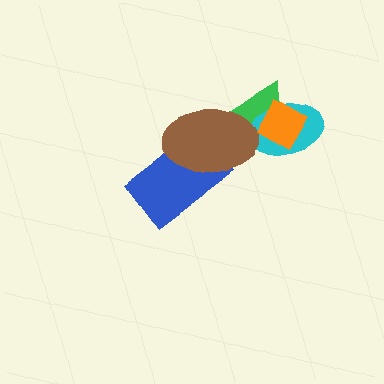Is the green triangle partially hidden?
Yes, it is partially covered by another shape.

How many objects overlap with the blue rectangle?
1 object overlaps with the blue rectangle.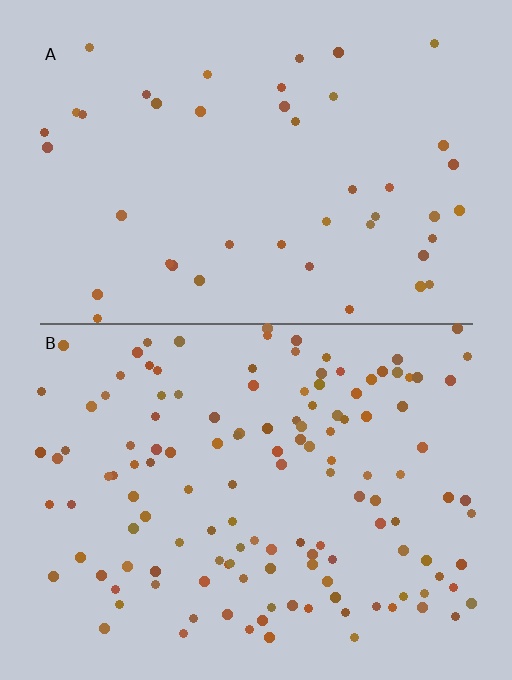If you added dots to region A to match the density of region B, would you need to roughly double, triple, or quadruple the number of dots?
Approximately triple.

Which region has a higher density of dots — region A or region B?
B (the bottom).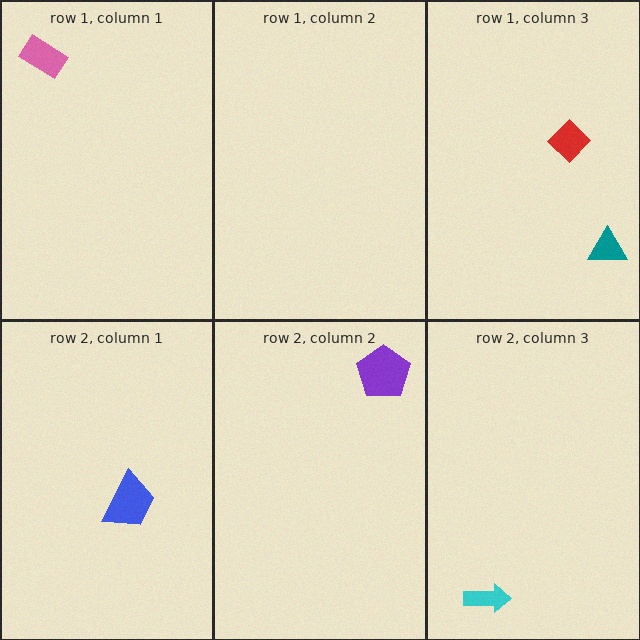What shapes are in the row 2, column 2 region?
The purple pentagon.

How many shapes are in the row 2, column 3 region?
1.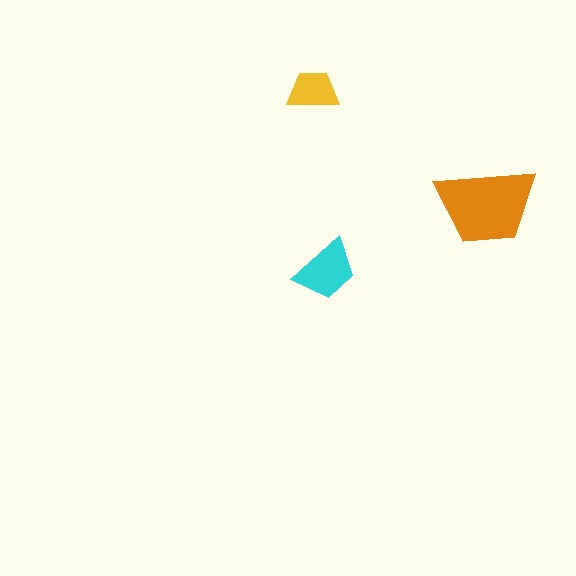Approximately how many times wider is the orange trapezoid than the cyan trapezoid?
About 1.5 times wider.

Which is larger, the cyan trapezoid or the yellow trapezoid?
The cyan one.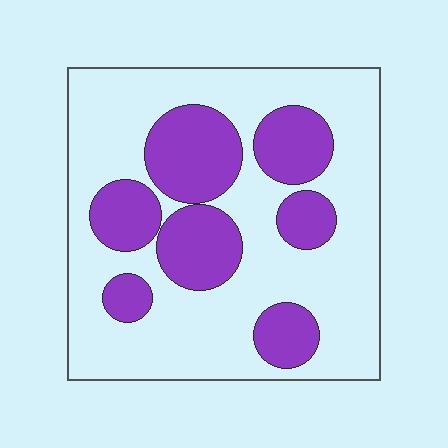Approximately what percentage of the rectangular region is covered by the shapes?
Approximately 30%.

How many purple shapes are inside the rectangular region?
7.